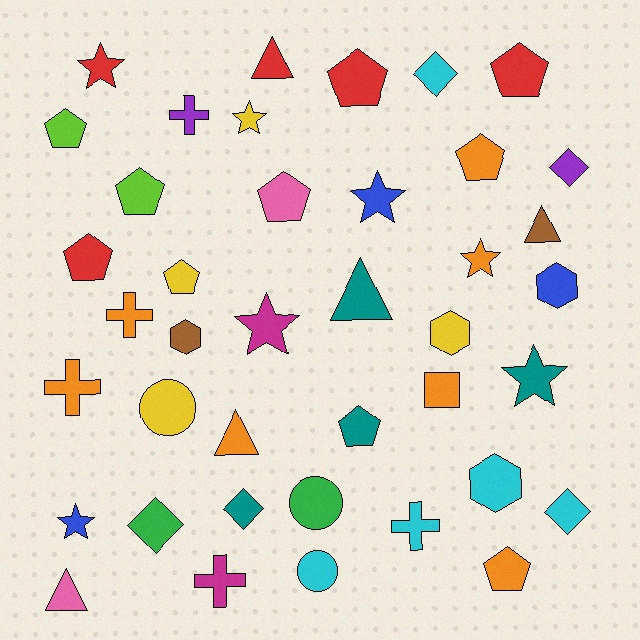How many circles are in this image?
There are 3 circles.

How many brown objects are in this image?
There are 2 brown objects.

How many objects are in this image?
There are 40 objects.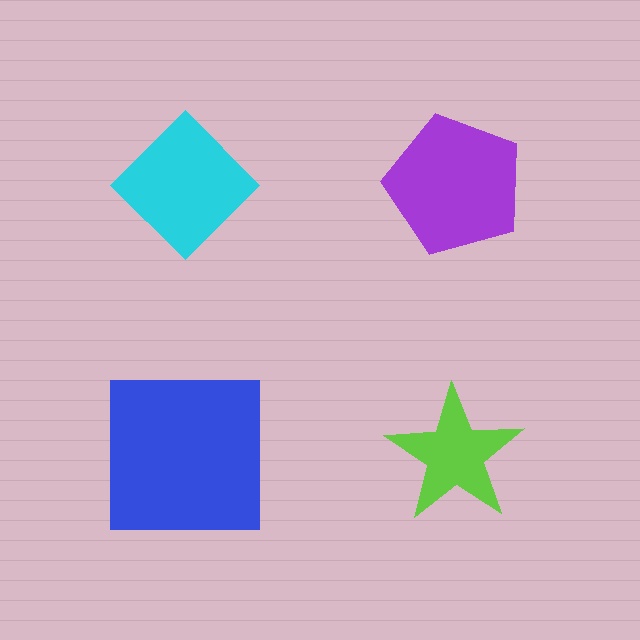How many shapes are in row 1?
2 shapes.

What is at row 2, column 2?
A lime star.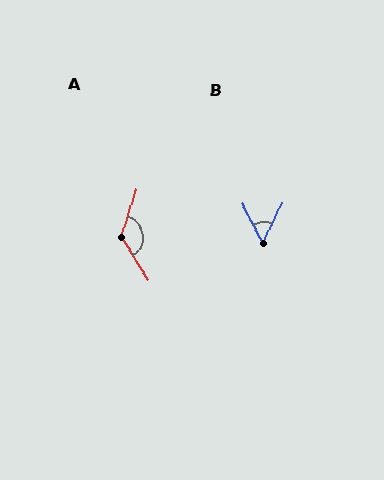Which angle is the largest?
A, at approximately 129 degrees.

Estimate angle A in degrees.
Approximately 129 degrees.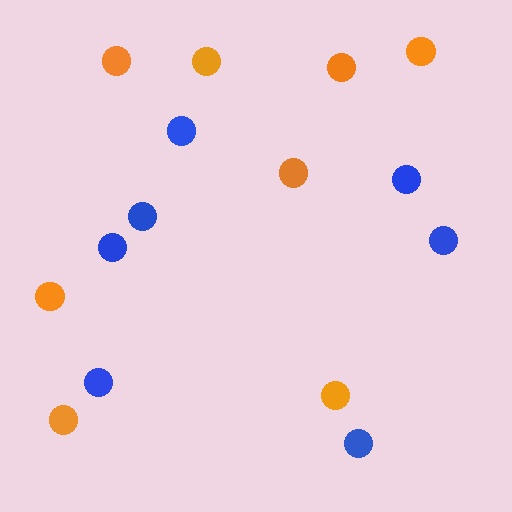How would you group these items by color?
There are 2 groups: one group of blue circles (7) and one group of orange circles (8).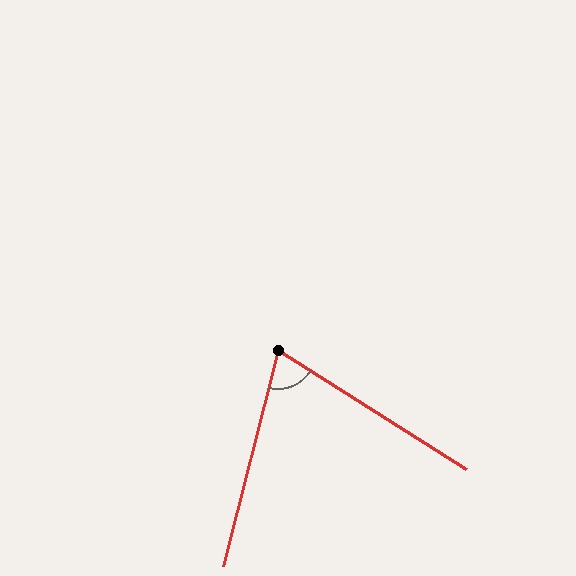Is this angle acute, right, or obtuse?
It is acute.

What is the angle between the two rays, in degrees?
Approximately 72 degrees.